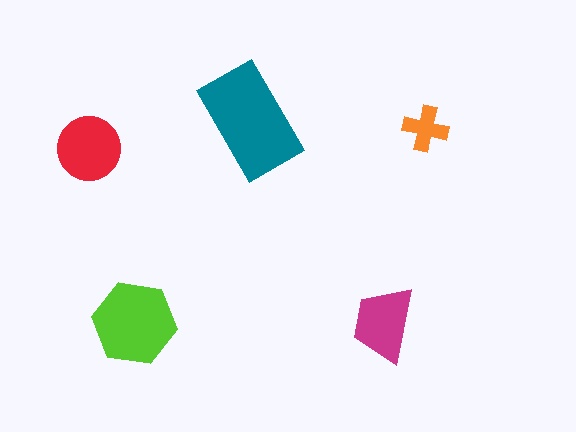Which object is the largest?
The teal rectangle.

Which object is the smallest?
The orange cross.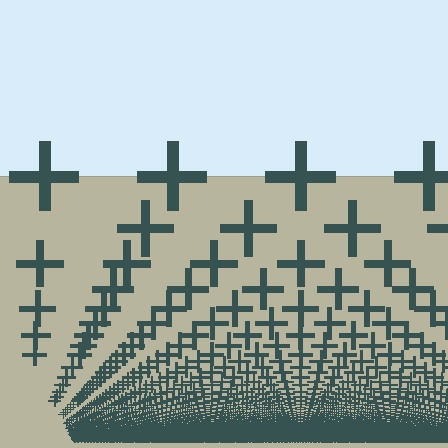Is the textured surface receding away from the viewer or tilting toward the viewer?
The surface appears to tilt toward the viewer. Texture elements get larger and sparser toward the top.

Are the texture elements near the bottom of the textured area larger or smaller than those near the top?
Smaller. The gradient is inverted — elements near the bottom are smaller and denser.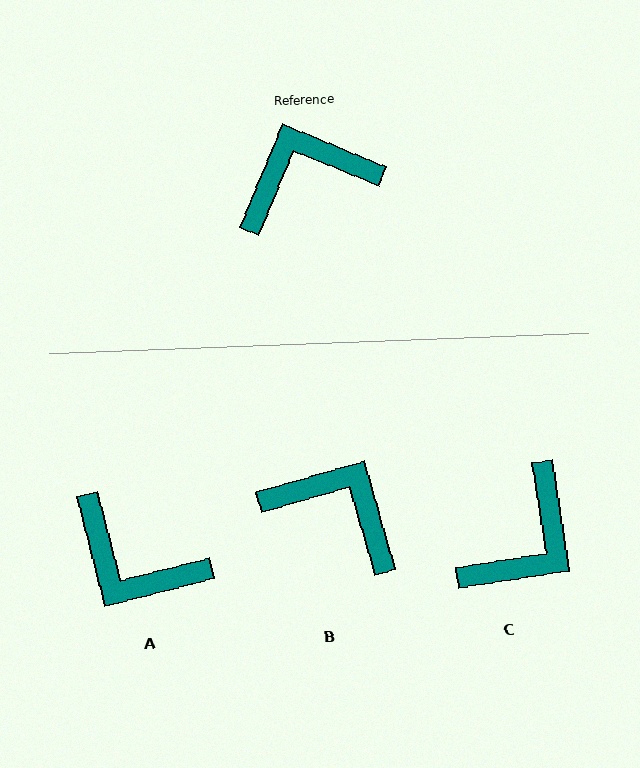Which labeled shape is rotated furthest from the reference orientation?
C, about 148 degrees away.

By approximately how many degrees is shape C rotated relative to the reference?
Approximately 148 degrees clockwise.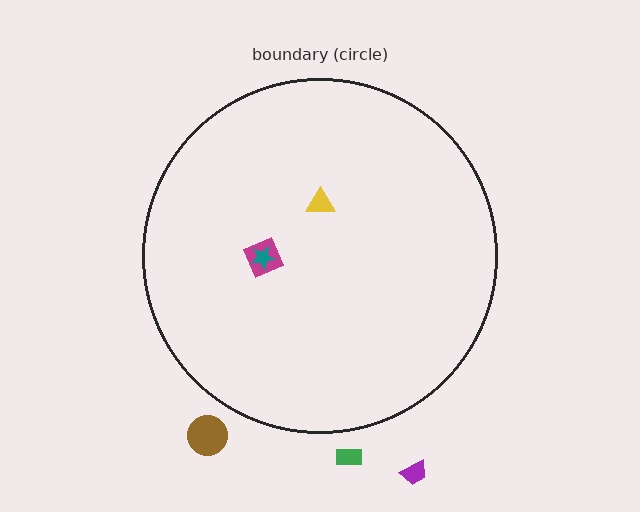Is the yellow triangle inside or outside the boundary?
Inside.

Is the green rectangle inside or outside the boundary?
Outside.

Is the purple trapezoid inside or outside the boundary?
Outside.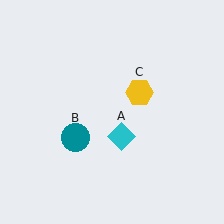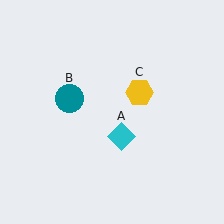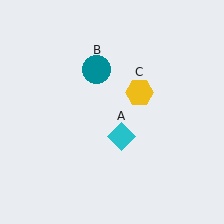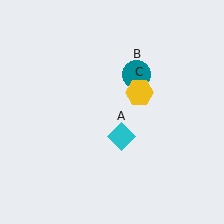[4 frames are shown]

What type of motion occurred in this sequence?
The teal circle (object B) rotated clockwise around the center of the scene.